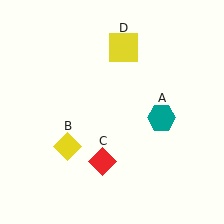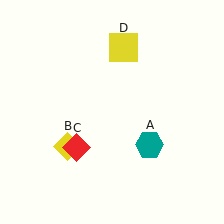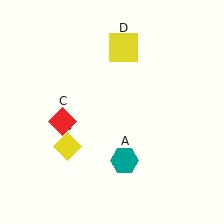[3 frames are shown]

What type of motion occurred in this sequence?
The teal hexagon (object A), red diamond (object C) rotated clockwise around the center of the scene.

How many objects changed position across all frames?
2 objects changed position: teal hexagon (object A), red diamond (object C).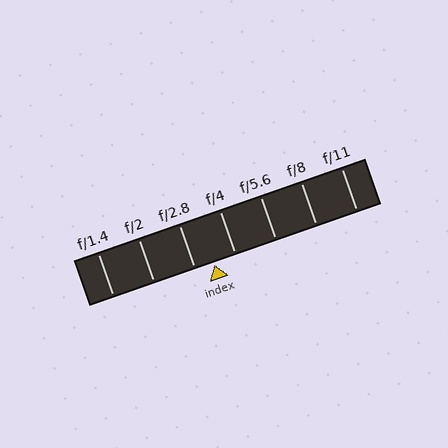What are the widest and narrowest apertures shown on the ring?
The widest aperture shown is f/1.4 and the narrowest is f/11.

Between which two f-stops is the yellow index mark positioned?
The index mark is between f/2.8 and f/4.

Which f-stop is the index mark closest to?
The index mark is closest to f/2.8.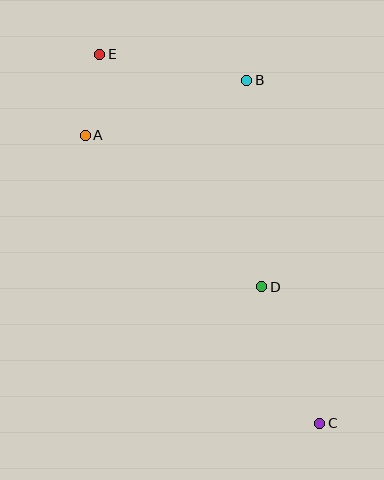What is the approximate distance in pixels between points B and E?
The distance between B and E is approximately 149 pixels.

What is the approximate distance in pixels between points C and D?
The distance between C and D is approximately 148 pixels.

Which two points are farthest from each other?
Points C and E are farthest from each other.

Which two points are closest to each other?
Points A and E are closest to each other.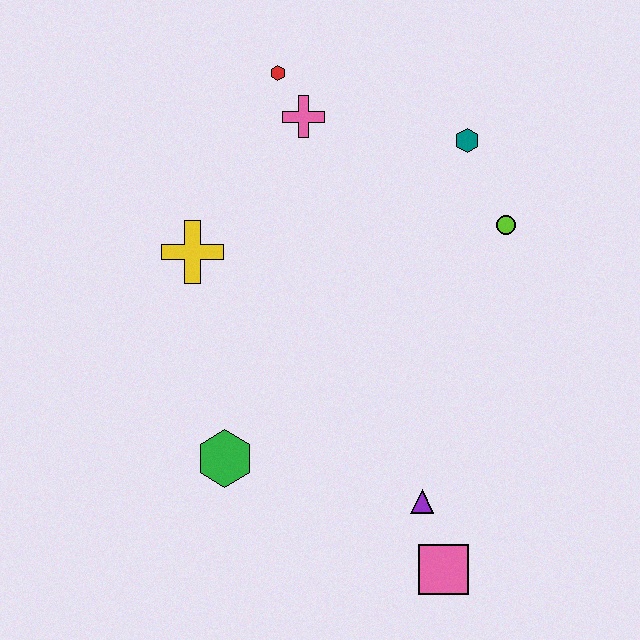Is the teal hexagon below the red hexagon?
Yes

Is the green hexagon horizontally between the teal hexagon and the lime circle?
No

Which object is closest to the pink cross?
The red hexagon is closest to the pink cross.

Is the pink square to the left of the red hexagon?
No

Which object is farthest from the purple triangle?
The red hexagon is farthest from the purple triangle.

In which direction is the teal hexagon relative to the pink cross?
The teal hexagon is to the right of the pink cross.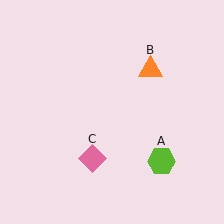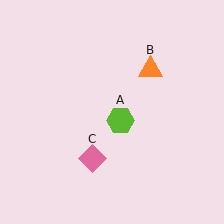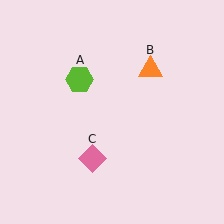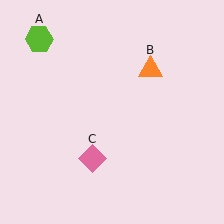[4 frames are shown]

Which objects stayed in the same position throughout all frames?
Orange triangle (object B) and pink diamond (object C) remained stationary.